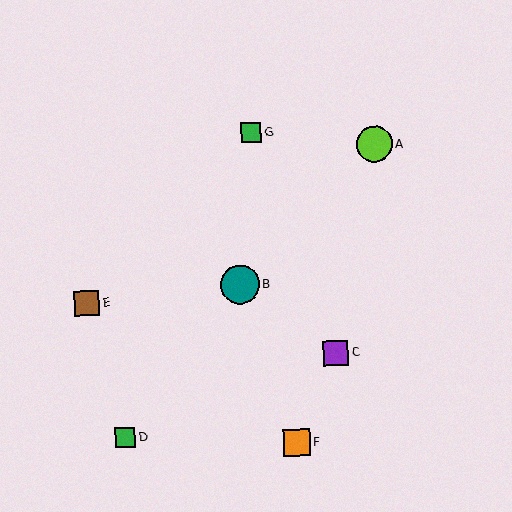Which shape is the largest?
The teal circle (labeled B) is the largest.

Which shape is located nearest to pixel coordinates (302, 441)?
The orange square (labeled F) at (297, 443) is nearest to that location.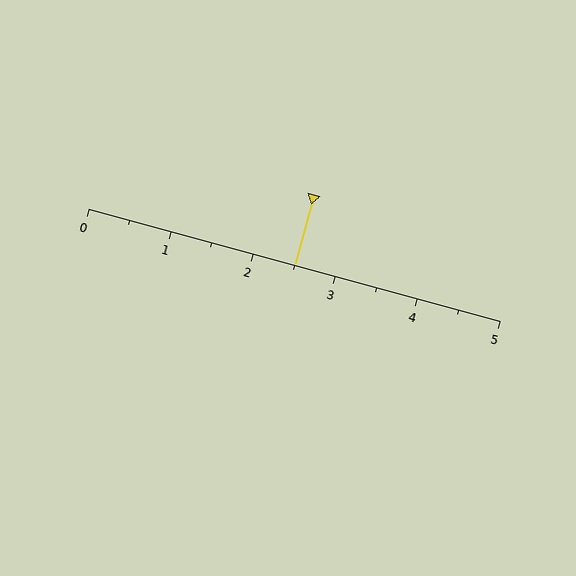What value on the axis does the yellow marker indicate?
The marker indicates approximately 2.5.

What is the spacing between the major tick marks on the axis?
The major ticks are spaced 1 apart.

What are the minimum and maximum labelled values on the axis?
The axis runs from 0 to 5.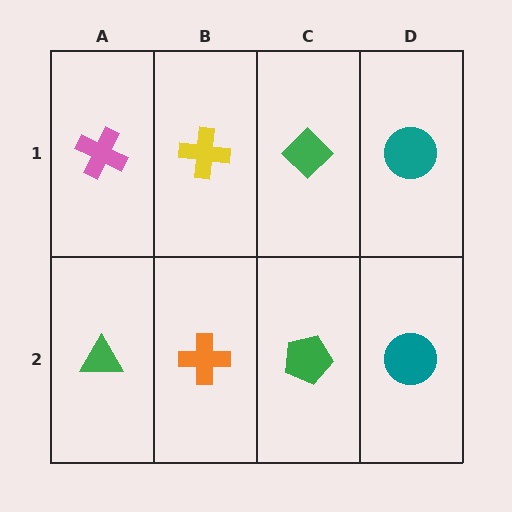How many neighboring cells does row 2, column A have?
2.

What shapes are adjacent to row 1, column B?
An orange cross (row 2, column B), a pink cross (row 1, column A), a green diamond (row 1, column C).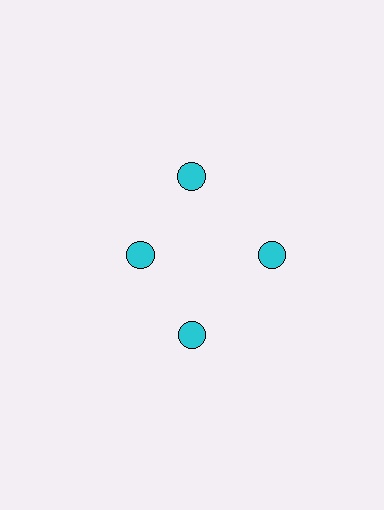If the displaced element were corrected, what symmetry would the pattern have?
It would have 4-fold rotational symmetry — the pattern would map onto itself every 90 degrees.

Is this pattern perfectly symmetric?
No. The 4 cyan circles are arranged in a ring, but one element near the 9 o'clock position is pulled inward toward the center, breaking the 4-fold rotational symmetry.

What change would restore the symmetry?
The symmetry would be restored by moving it outward, back onto the ring so that all 4 circles sit at equal angles and equal distance from the center.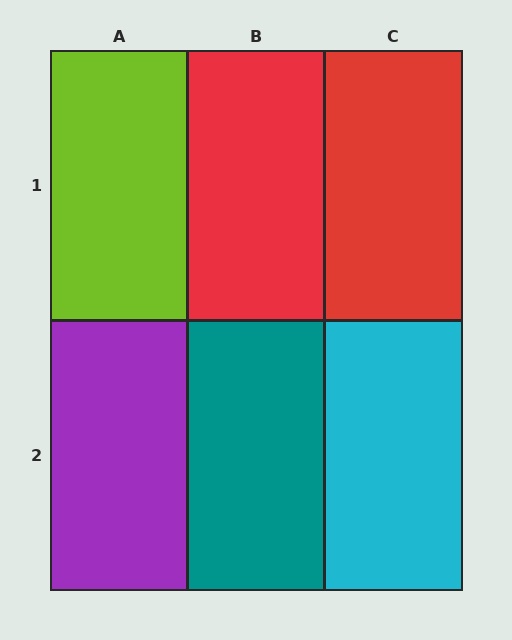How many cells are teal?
1 cell is teal.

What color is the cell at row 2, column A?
Purple.